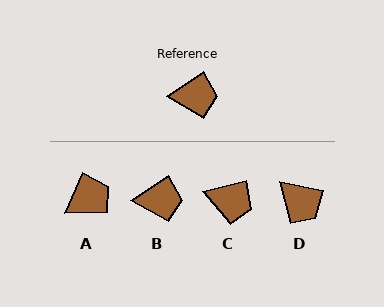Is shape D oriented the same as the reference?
No, it is off by about 45 degrees.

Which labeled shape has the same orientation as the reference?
B.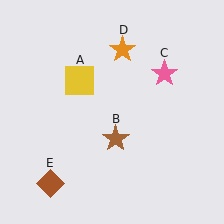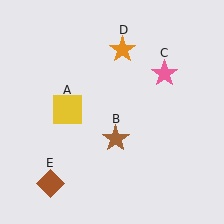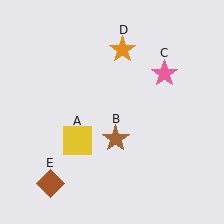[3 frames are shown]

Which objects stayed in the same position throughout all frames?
Brown star (object B) and pink star (object C) and orange star (object D) and brown diamond (object E) remained stationary.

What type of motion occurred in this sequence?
The yellow square (object A) rotated counterclockwise around the center of the scene.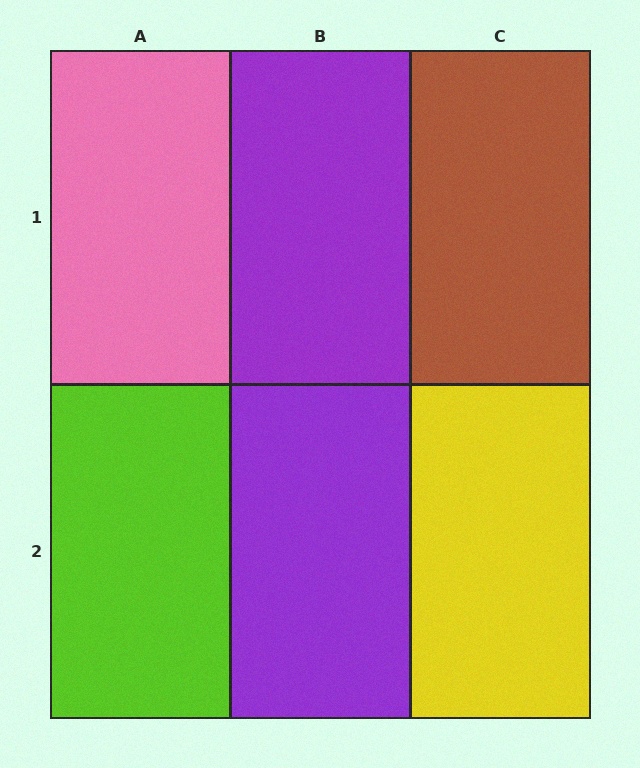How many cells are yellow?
1 cell is yellow.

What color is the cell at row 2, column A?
Lime.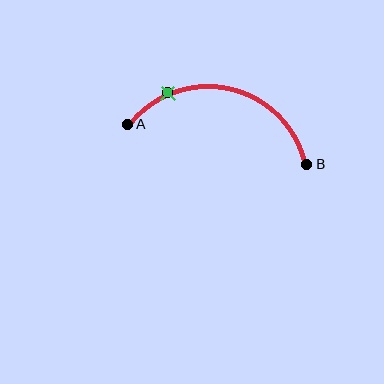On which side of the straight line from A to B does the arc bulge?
The arc bulges above the straight line connecting A and B.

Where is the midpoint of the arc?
The arc midpoint is the point on the curve farthest from the straight line joining A and B. It sits above that line.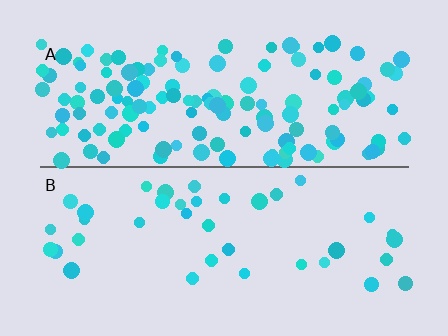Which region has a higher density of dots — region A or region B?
A (the top).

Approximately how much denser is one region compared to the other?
Approximately 3.3× — region A over region B.